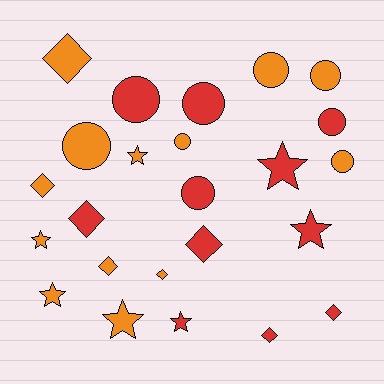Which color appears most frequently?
Orange, with 13 objects.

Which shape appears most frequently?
Circle, with 9 objects.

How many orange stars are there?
There are 4 orange stars.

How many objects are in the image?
There are 24 objects.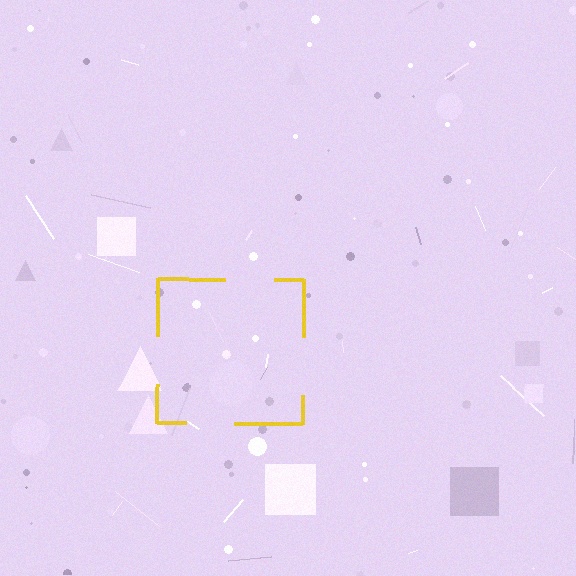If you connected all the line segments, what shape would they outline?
They would outline a square.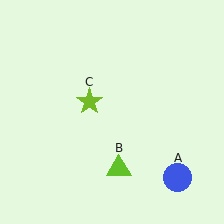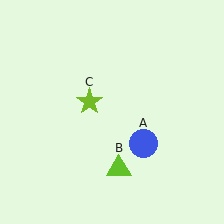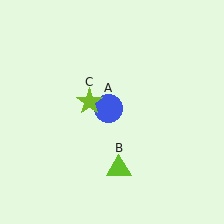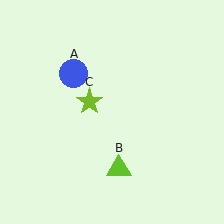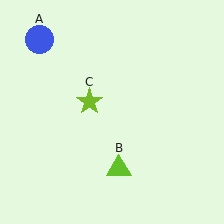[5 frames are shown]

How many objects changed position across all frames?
1 object changed position: blue circle (object A).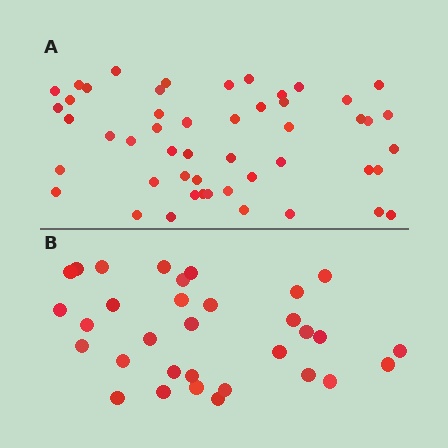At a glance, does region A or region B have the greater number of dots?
Region A (the top region) has more dots.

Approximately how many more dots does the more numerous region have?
Region A has approximately 20 more dots than region B.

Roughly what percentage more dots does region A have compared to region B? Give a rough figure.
About 55% more.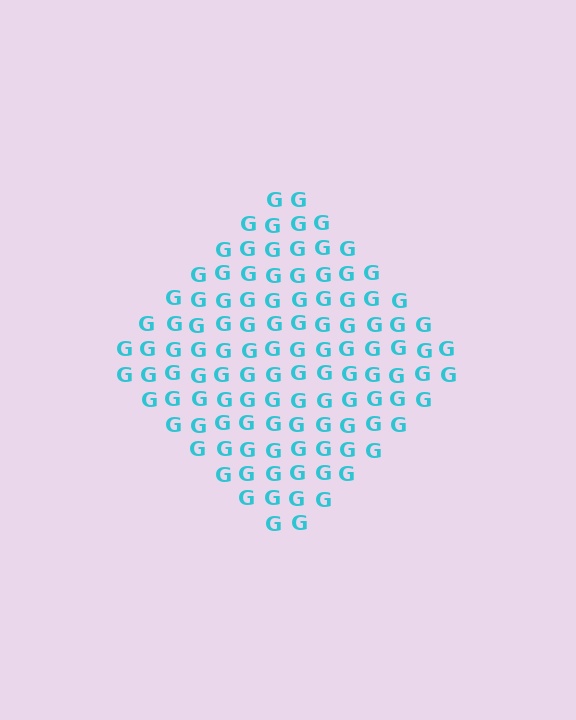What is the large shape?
The large shape is a diamond.